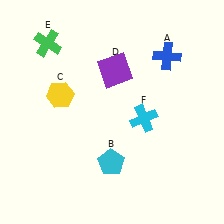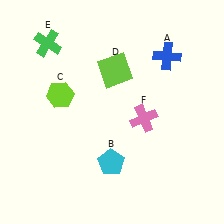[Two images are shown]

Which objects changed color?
C changed from yellow to lime. D changed from purple to lime. F changed from cyan to pink.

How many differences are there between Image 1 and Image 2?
There are 3 differences between the two images.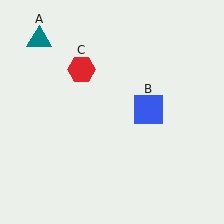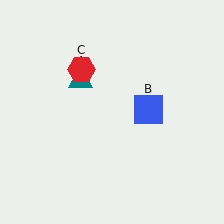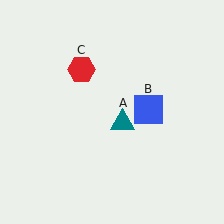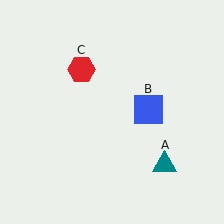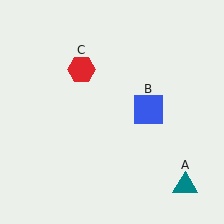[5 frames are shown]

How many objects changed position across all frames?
1 object changed position: teal triangle (object A).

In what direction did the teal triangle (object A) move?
The teal triangle (object A) moved down and to the right.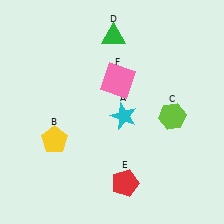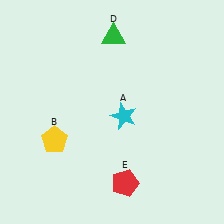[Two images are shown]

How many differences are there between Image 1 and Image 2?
There are 2 differences between the two images.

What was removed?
The pink square (F), the lime hexagon (C) were removed in Image 2.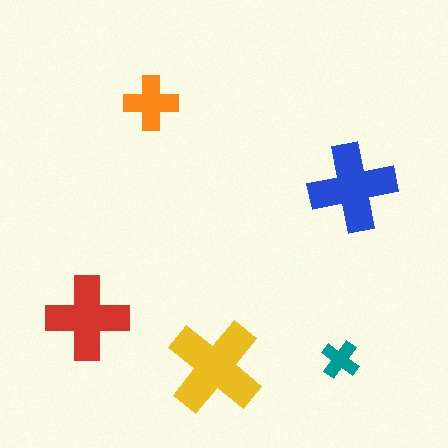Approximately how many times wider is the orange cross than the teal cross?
About 1.5 times wider.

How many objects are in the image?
There are 5 objects in the image.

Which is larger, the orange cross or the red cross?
The red one.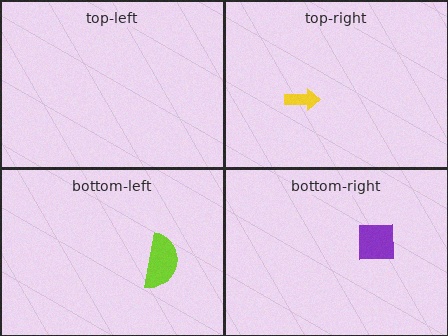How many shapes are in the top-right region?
1.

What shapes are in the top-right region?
The yellow arrow.